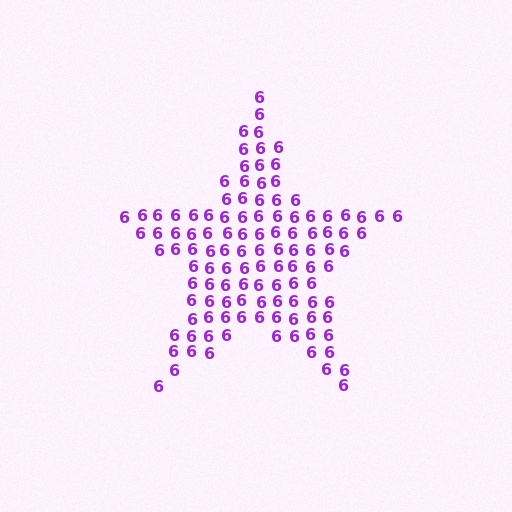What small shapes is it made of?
It is made of small digit 6's.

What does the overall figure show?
The overall figure shows a star.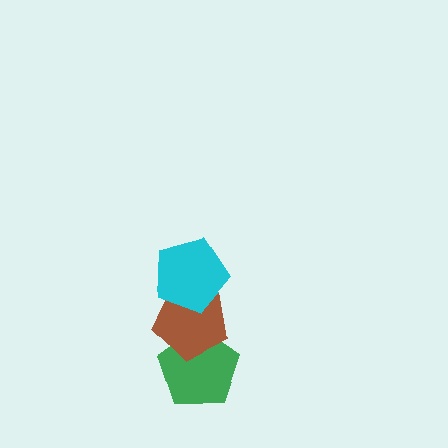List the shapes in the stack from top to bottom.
From top to bottom: the cyan pentagon, the brown pentagon, the green pentagon.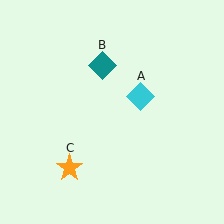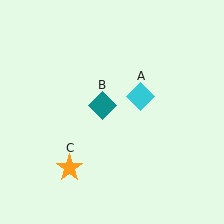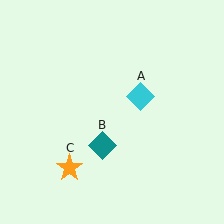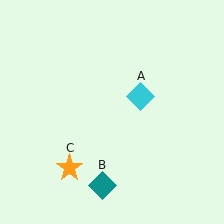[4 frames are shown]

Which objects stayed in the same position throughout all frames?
Cyan diamond (object A) and orange star (object C) remained stationary.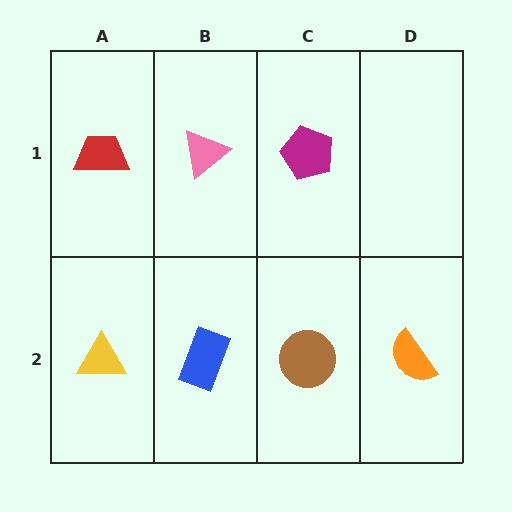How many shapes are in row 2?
4 shapes.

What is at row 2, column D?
An orange semicircle.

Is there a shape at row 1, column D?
No, that cell is empty.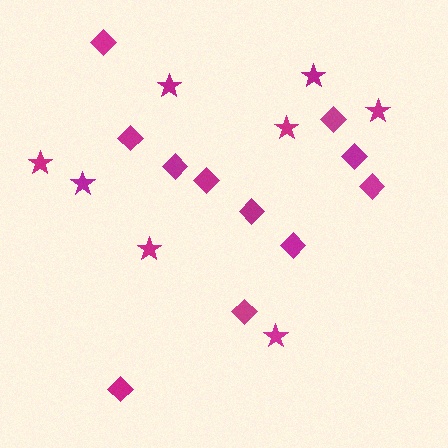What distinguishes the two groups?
There are 2 groups: one group of stars (8) and one group of diamonds (11).